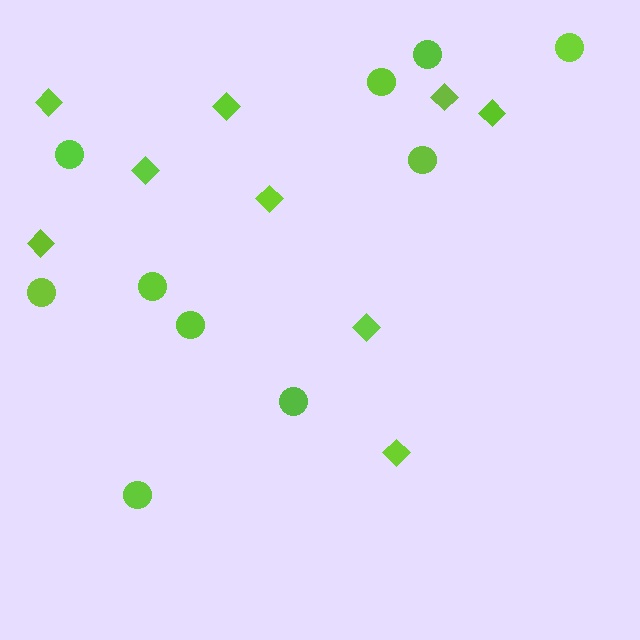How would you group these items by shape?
There are 2 groups: one group of circles (10) and one group of diamonds (9).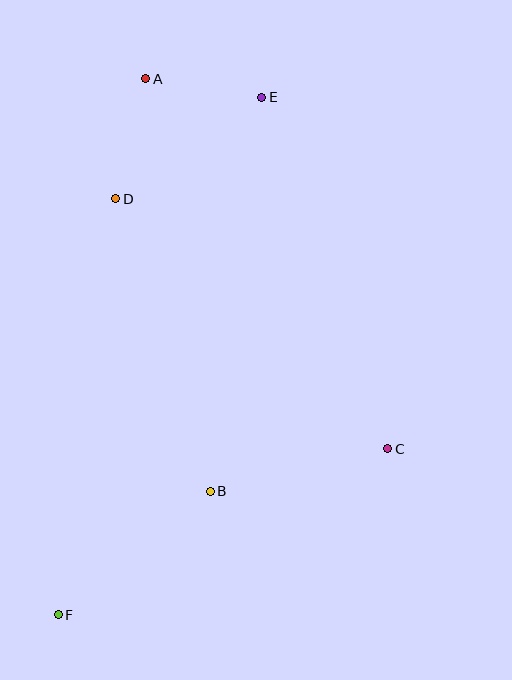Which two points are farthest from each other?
Points E and F are farthest from each other.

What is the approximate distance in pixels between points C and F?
The distance between C and F is approximately 369 pixels.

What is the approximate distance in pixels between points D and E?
The distance between D and E is approximately 177 pixels.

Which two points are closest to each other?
Points A and E are closest to each other.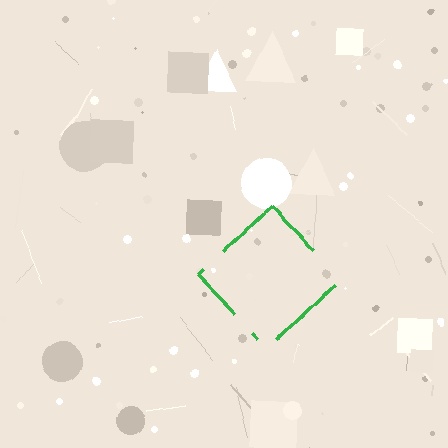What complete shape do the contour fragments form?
The contour fragments form a diamond.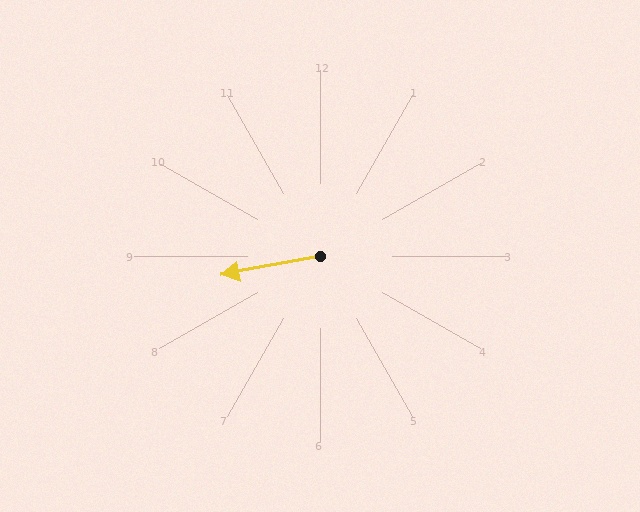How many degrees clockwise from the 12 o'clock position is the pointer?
Approximately 259 degrees.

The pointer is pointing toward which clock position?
Roughly 9 o'clock.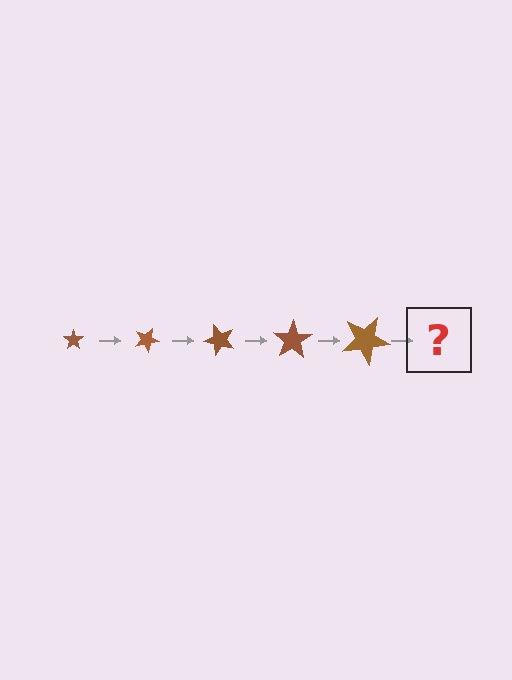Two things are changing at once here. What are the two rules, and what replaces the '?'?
The two rules are that the star grows larger each step and it rotates 25 degrees each step. The '?' should be a star, larger than the previous one and rotated 125 degrees from the start.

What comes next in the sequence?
The next element should be a star, larger than the previous one and rotated 125 degrees from the start.